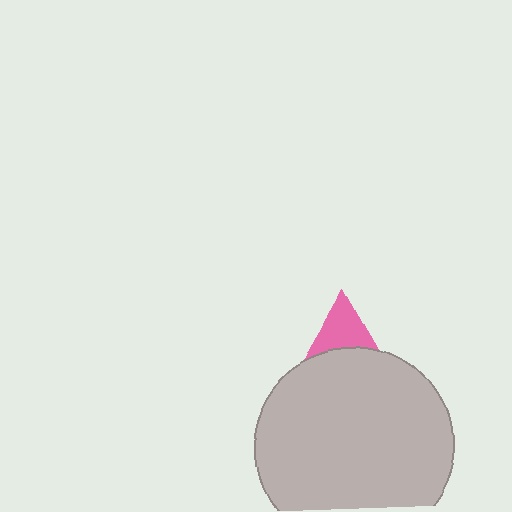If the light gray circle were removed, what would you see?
You would see the complete pink triangle.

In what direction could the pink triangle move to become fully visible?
The pink triangle could move up. That would shift it out from behind the light gray circle entirely.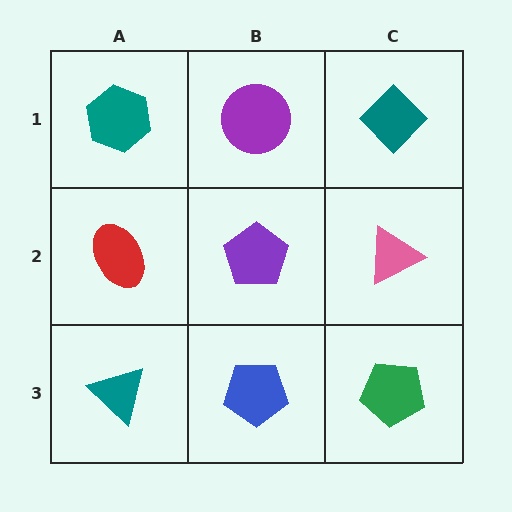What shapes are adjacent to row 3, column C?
A pink triangle (row 2, column C), a blue pentagon (row 3, column B).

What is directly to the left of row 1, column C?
A purple circle.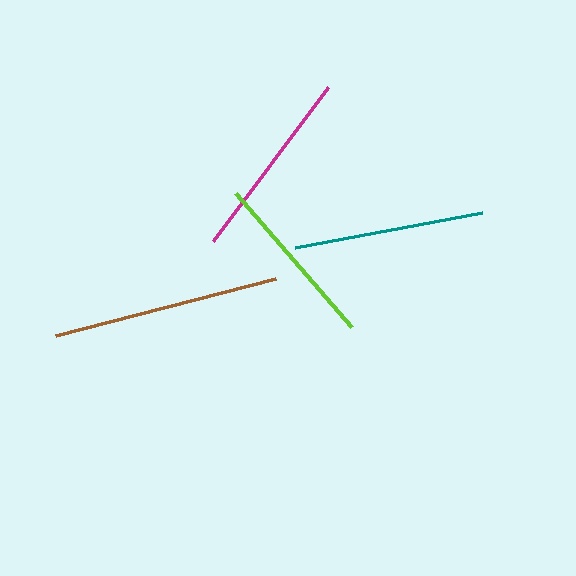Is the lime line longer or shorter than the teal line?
The teal line is longer than the lime line.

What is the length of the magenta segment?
The magenta segment is approximately 192 pixels long.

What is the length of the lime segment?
The lime segment is approximately 178 pixels long.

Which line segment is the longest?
The brown line is the longest at approximately 227 pixels.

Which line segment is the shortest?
The lime line is the shortest at approximately 178 pixels.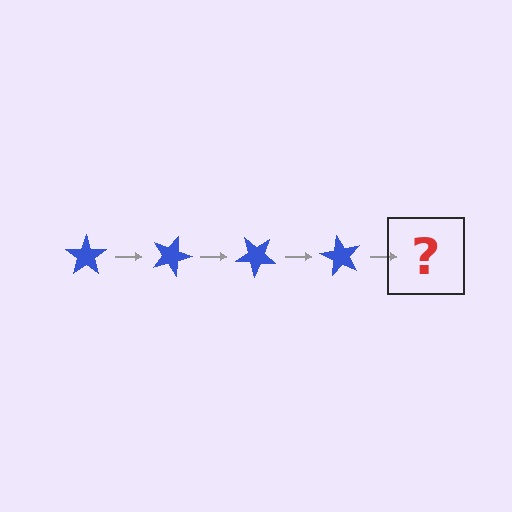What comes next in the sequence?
The next element should be a blue star rotated 80 degrees.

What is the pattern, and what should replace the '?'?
The pattern is that the star rotates 20 degrees each step. The '?' should be a blue star rotated 80 degrees.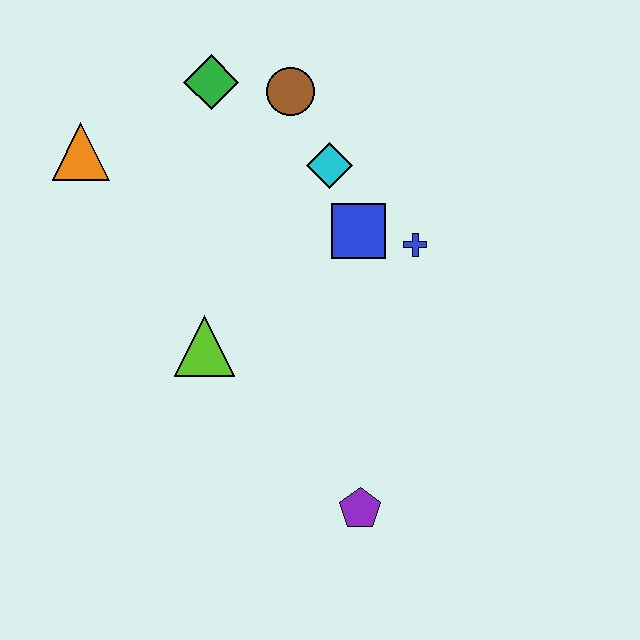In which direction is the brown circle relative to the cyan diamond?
The brown circle is above the cyan diamond.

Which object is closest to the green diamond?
The brown circle is closest to the green diamond.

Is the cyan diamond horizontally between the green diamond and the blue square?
Yes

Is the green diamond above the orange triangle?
Yes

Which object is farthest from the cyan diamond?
The purple pentagon is farthest from the cyan diamond.